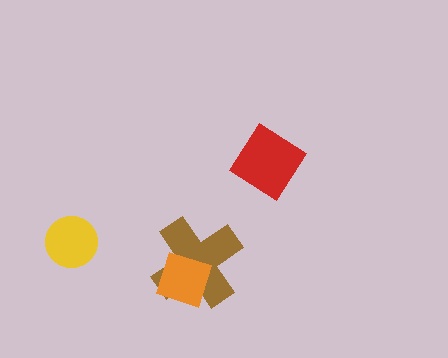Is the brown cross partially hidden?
Yes, it is partially covered by another shape.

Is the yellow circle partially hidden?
No, no other shape covers it.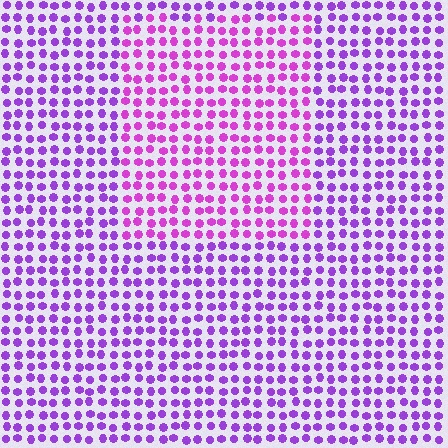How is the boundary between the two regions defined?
The boundary is defined purely by a slight shift in hue (about 26 degrees). Spacing, size, and orientation are identical on both sides.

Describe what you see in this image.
The image is filled with small purple elements in a uniform arrangement. A rectangle-shaped region is visible where the elements are tinted to a slightly different hue, forming a subtle color boundary.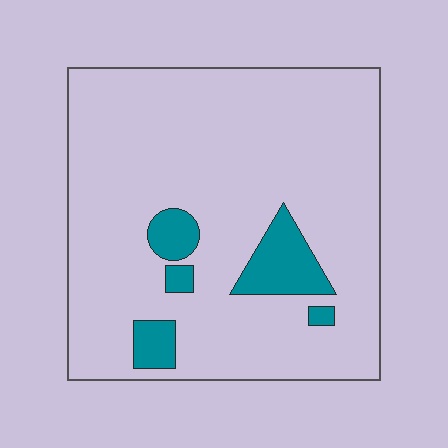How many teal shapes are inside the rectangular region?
5.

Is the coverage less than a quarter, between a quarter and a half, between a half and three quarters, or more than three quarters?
Less than a quarter.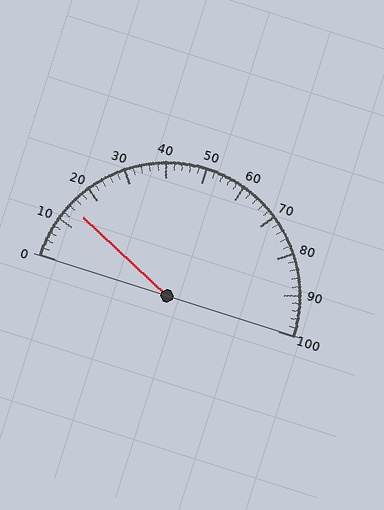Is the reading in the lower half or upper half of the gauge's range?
The reading is in the lower half of the range (0 to 100).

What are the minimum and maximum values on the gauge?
The gauge ranges from 0 to 100.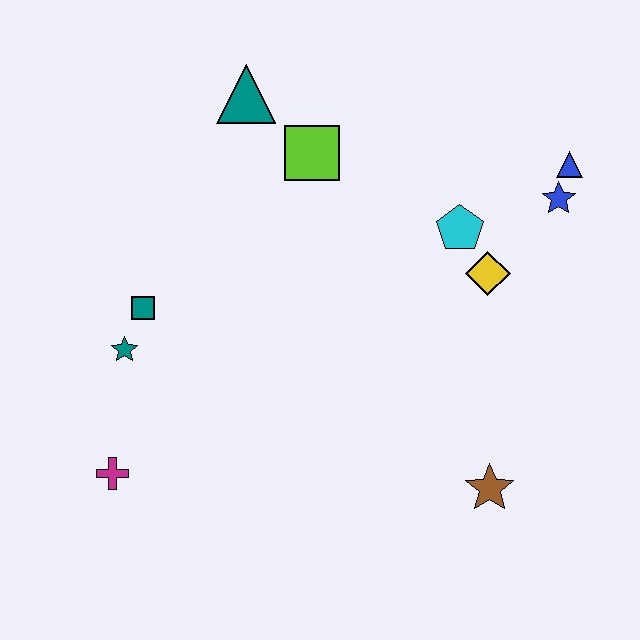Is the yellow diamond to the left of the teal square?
No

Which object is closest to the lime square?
The teal triangle is closest to the lime square.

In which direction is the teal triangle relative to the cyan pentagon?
The teal triangle is to the left of the cyan pentagon.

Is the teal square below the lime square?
Yes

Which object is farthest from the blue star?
The magenta cross is farthest from the blue star.